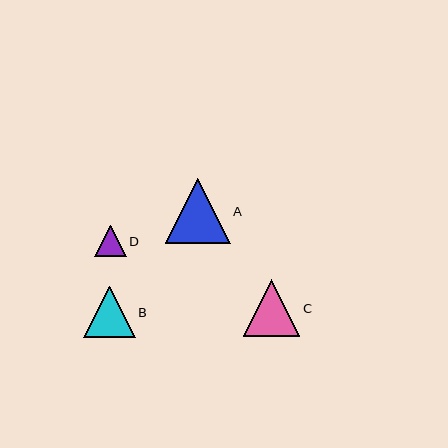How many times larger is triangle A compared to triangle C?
Triangle A is approximately 1.2 times the size of triangle C.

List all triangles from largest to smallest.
From largest to smallest: A, C, B, D.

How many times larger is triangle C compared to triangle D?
Triangle C is approximately 1.8 times the size of triangle D.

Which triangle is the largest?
Triangle A is the largest with a size of approximately 65 pixels.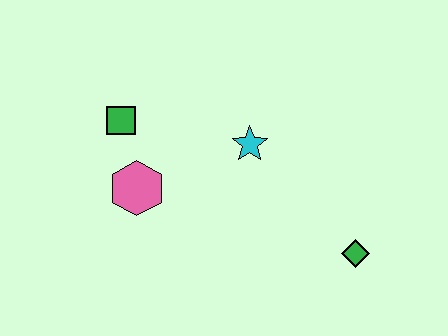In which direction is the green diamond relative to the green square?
The green diamond is to the right of the green square.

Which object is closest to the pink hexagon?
The green square is closest to the pink hexagon.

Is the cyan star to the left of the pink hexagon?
No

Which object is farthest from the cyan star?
The green diamond is farthest from the cyan star.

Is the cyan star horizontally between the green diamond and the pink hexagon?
Yes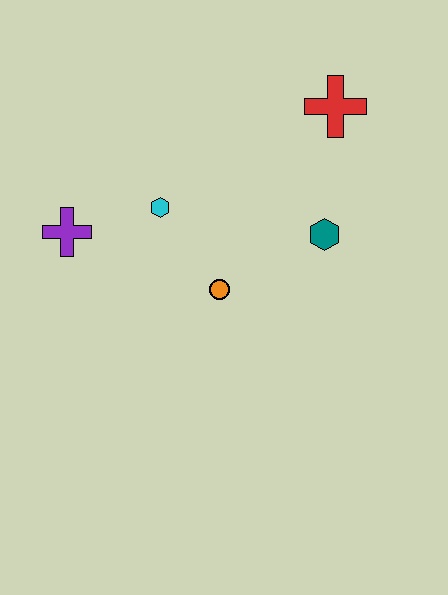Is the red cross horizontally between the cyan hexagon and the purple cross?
No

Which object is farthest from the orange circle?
The red cross is farthest from the orange circle.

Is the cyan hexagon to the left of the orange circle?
Yes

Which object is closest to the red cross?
The teal hexagon is closest to the red cross.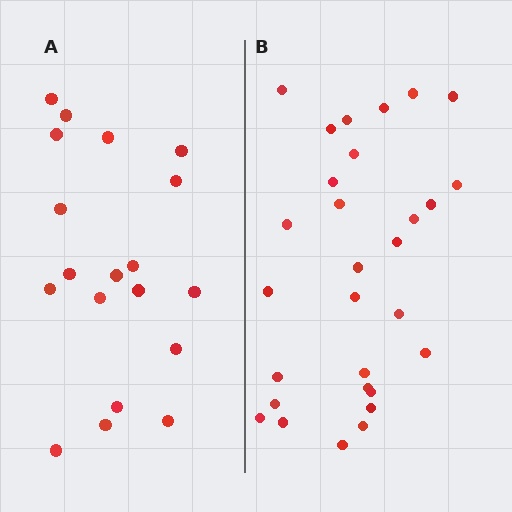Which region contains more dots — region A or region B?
Region B (the right region) has more dots.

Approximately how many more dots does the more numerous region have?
Region B has roughly 10 or so more dots than region A.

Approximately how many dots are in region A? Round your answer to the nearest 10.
About 20 dots. (The exact count is 19, which rounds to 20.)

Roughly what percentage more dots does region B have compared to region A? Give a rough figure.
About 55% more.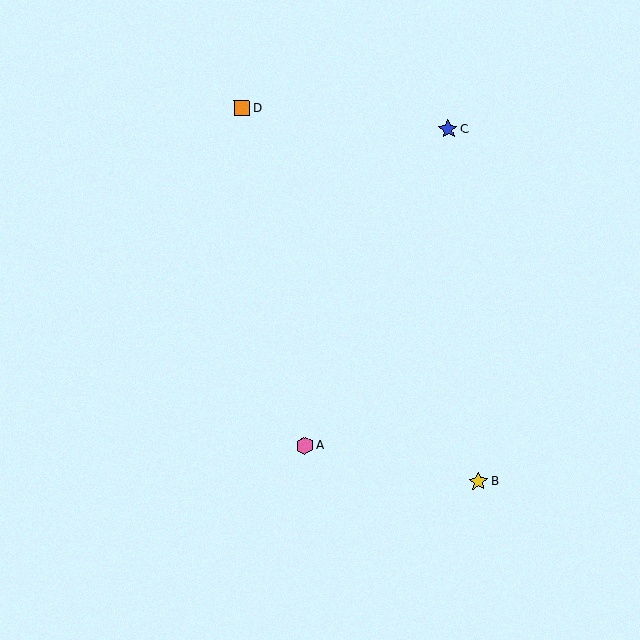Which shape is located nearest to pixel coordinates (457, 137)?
The blue star (labeled C) at (448, 129) is nearest to that location.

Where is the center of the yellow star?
The center of the yellow star is at (478, 482).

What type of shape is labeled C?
Shape C is a blue star.